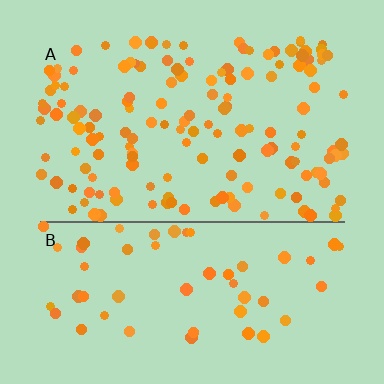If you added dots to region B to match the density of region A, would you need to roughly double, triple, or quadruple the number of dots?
Approximately triple.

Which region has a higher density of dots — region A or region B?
A (the top).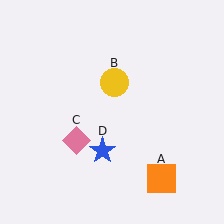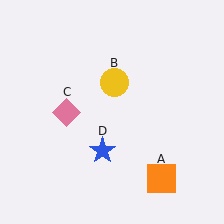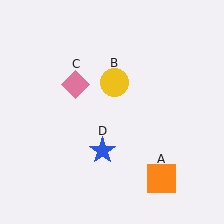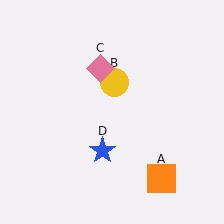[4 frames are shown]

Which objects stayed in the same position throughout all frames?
Orange square (object A) and yellow circle (object B) and blue star (object D) remained stationary.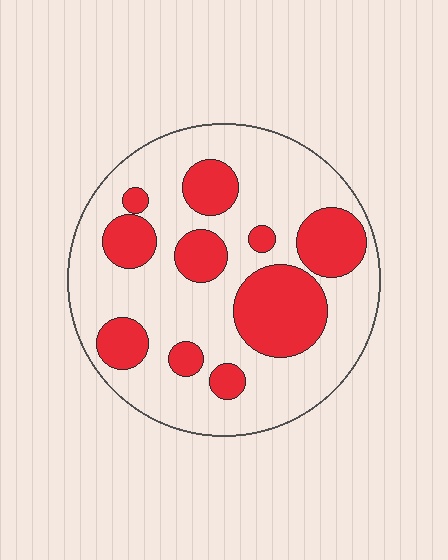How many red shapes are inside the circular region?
10.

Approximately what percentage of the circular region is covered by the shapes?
Approximately 30%.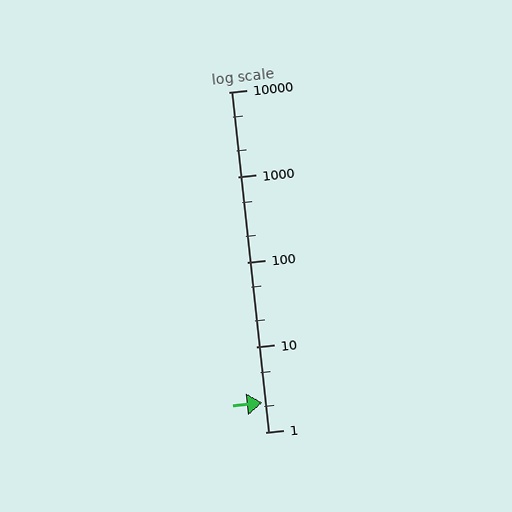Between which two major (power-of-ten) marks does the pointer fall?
The pointer is between 1 and 10.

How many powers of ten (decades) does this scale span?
The scale spans 4 decades, from 1 to 10000.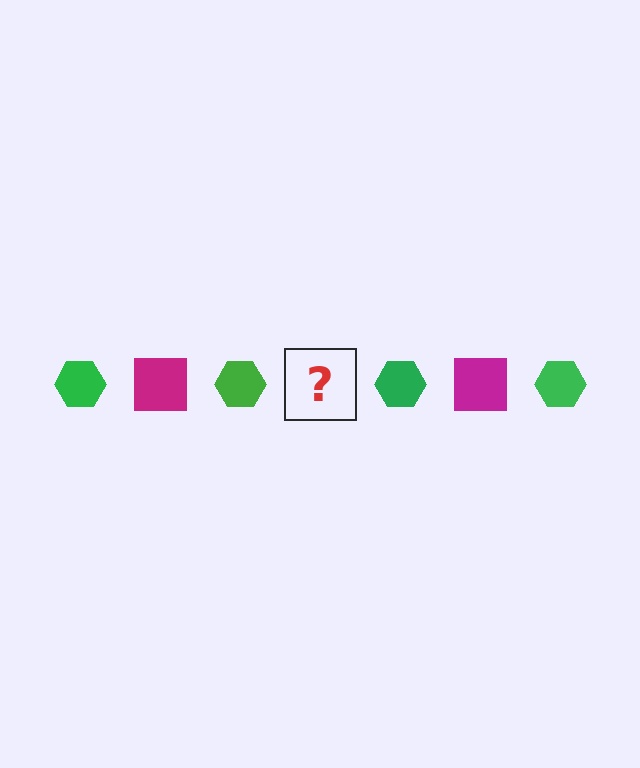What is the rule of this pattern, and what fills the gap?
The rule is that the pattern alternates between green hexagon and magenta square. The gap should be filled with a magenta square.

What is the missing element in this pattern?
The missing element is a magenta square.